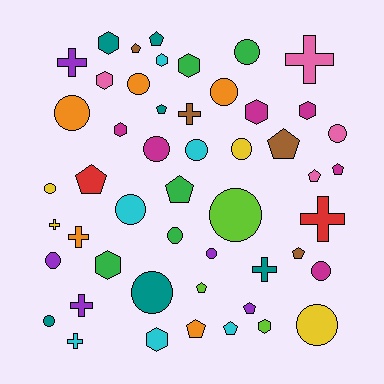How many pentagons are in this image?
There are 13 pentagons.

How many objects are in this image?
There are 50 objects.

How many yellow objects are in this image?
There are 4 yellow objects.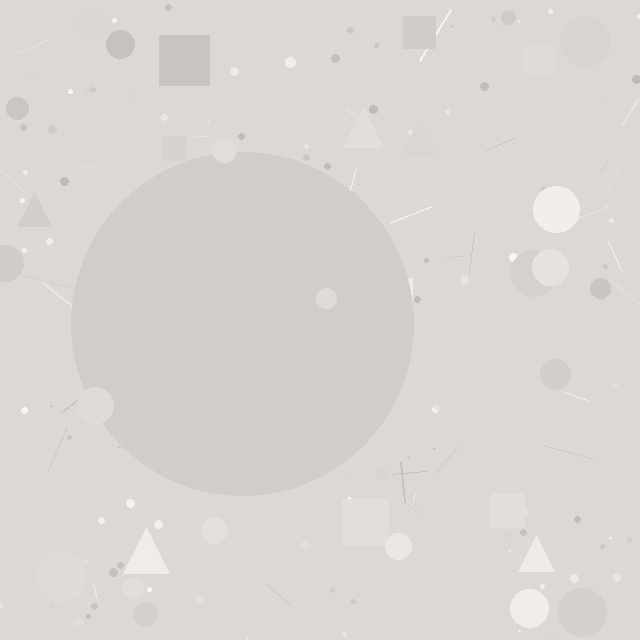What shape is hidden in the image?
A circle is hidden in the image.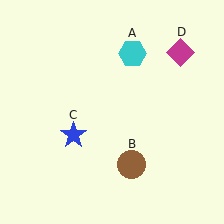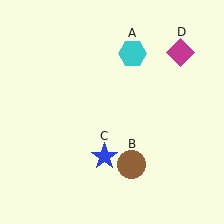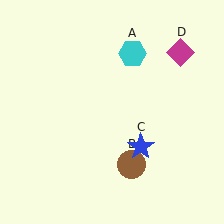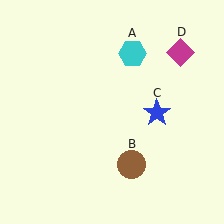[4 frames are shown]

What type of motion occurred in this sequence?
The blue star (object C) rotated counterclockwise around the center of the scene.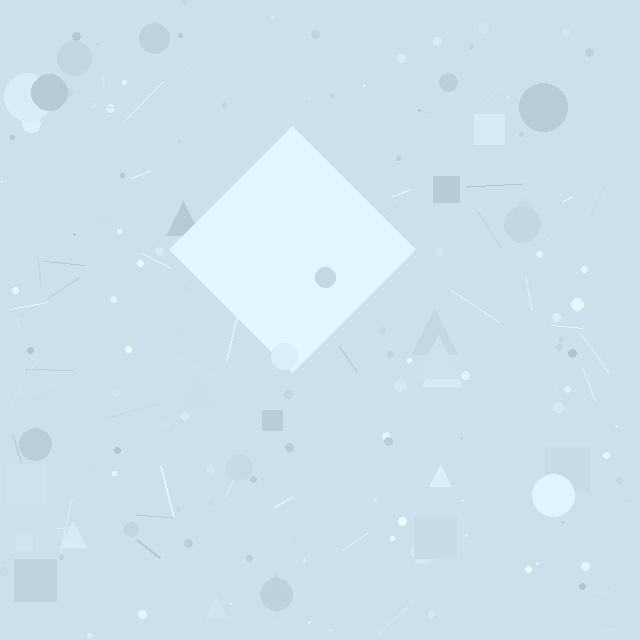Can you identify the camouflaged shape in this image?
The camouflaged shape is a diamond.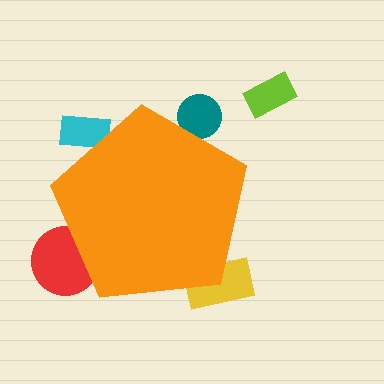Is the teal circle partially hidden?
Yes, the teal circle is partially hidden behind the orange pentagon.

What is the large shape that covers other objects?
An orange pentagon.